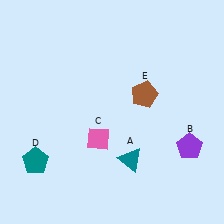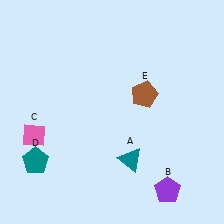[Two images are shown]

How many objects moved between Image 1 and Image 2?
2 objects moved between the two images.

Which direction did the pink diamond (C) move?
The pink diamond (C) moved left.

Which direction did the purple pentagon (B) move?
The purple pentagon (B) moved down.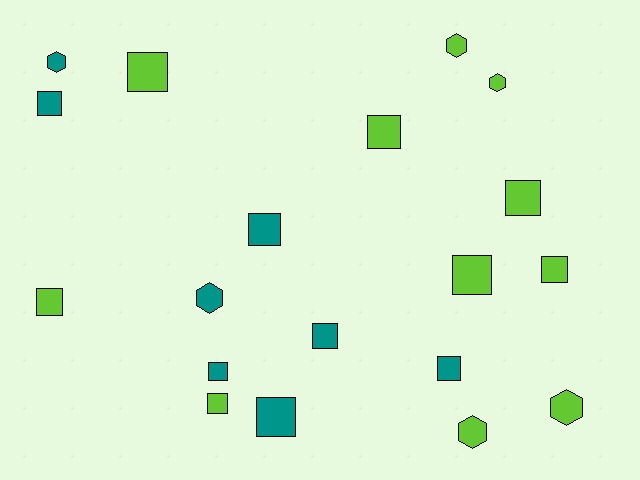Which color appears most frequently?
Lime, with 11 objects.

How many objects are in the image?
There are 19 objects.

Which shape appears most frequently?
Square, with 13 objects.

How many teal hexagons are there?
There are 2 teal hexagons.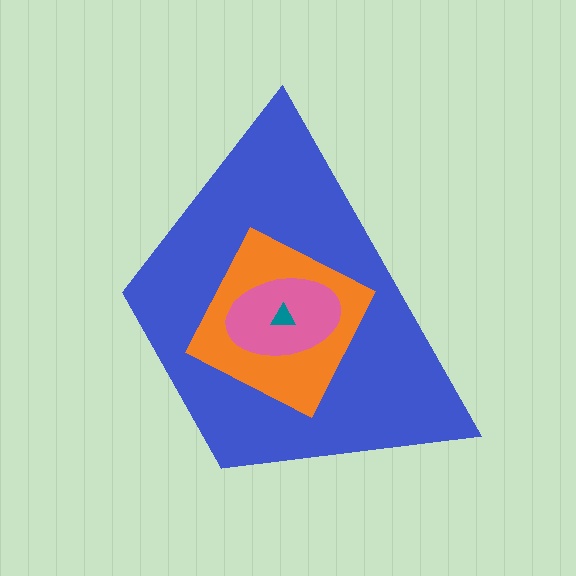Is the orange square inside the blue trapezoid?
Yes.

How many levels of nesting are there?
4.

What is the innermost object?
The teal triangle.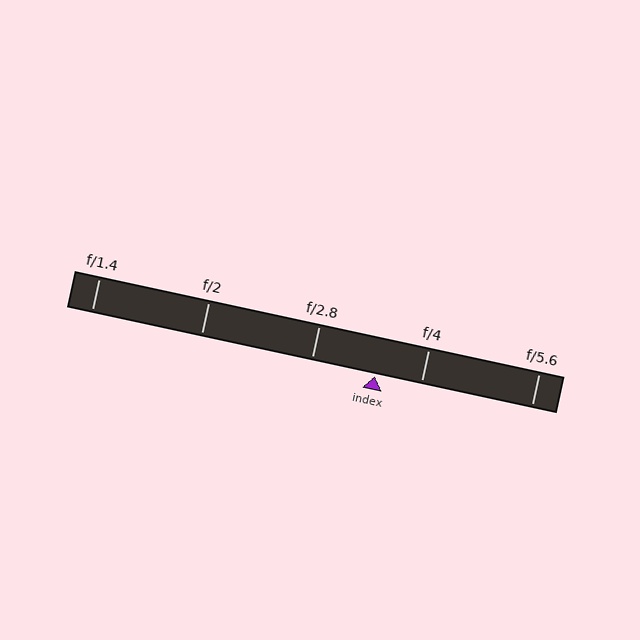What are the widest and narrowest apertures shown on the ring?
The widest aperture shown is f/1.4 and the narrowest is f/5.6.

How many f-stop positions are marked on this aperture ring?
There are 5 f-stop positions marked.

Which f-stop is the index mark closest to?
The index mark is closest to f/4.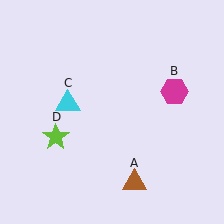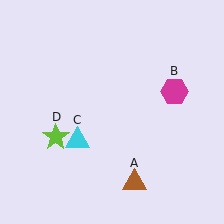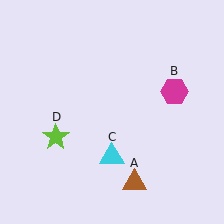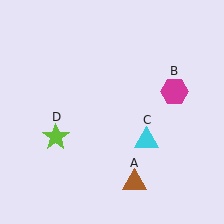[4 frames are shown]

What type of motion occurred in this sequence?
The cyan triangle (object C) rotated counterclockwise around the center of the scene.